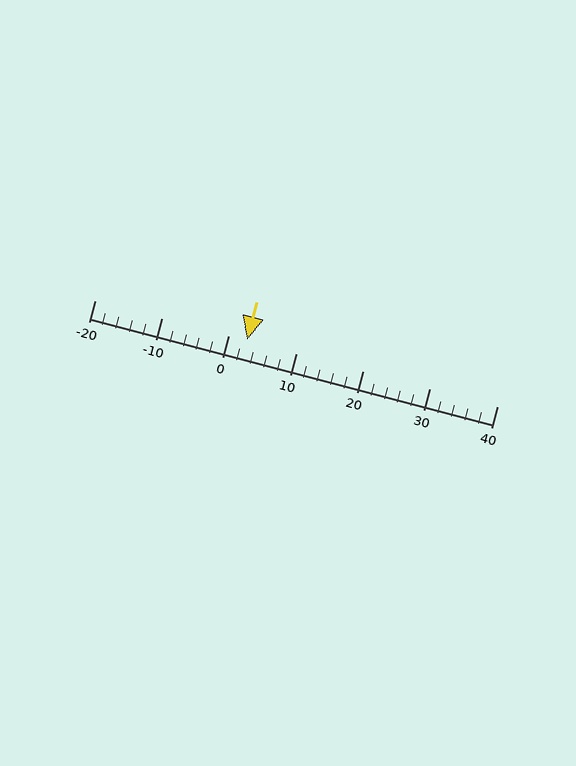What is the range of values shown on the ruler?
The ruler shows values from -20 to 40.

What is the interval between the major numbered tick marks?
The major tick marks are spaced 10 units apart.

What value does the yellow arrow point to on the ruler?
The yellow arrow points to approximately 3.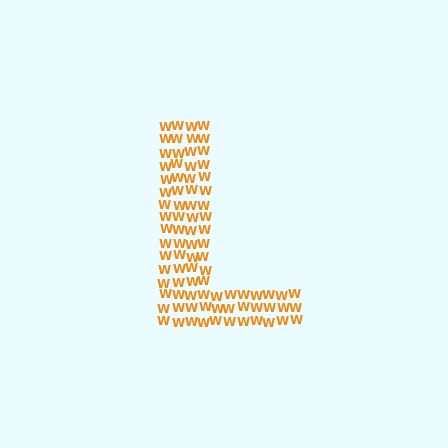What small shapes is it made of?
It is made of small letter W's.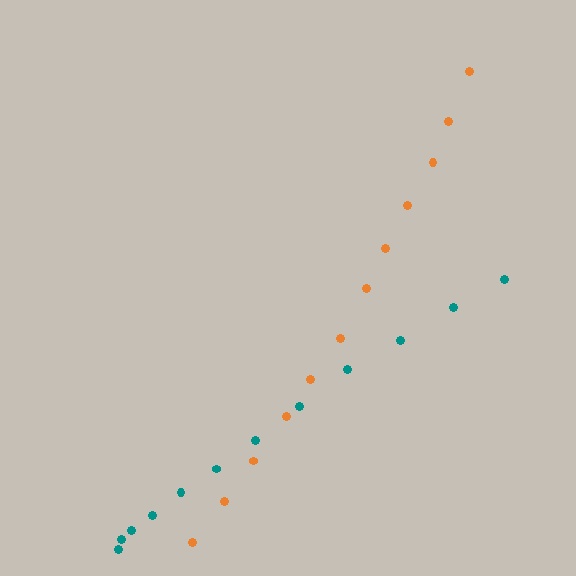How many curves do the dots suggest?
There are 2 distinct paths.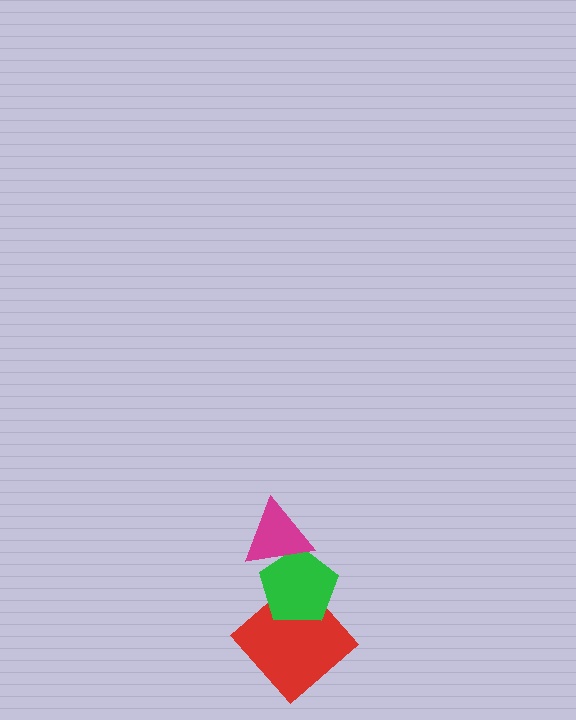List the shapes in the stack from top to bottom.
From top to bottom: the magenta triangle, the green pentagon, the red diamond.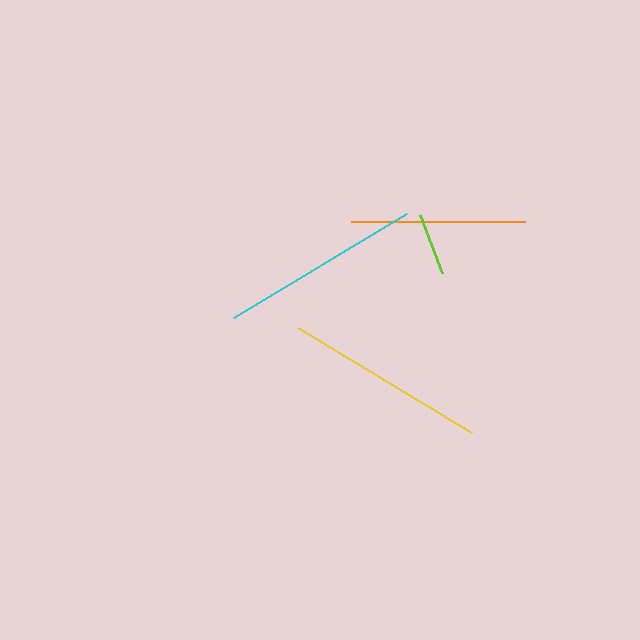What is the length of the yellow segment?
The yellow segment is approximately 203 pixels long.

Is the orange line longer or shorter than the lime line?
The orange line is longer than the lime line.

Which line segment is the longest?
The yellow line is the longest at approximately 203 pixels.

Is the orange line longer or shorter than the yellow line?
The yellow line is longer than the orange line.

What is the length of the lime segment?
The lime segment is approximately 62 pixels long.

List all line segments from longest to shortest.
From longest to shortest: yellow, cyan, orange, lime.